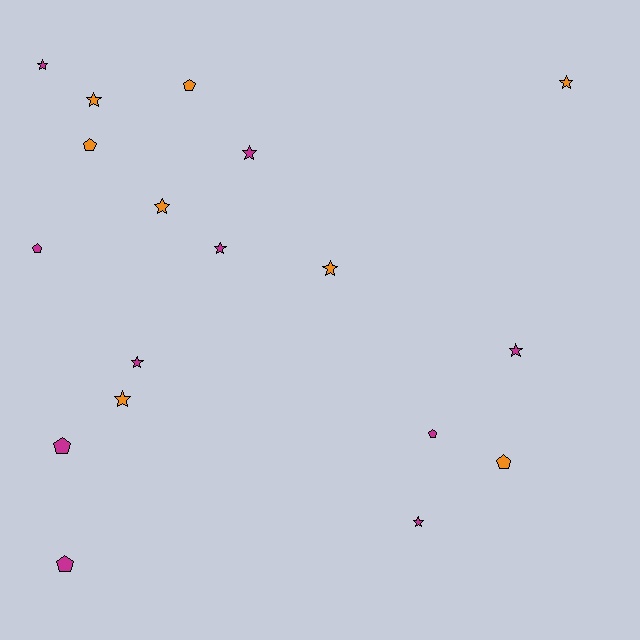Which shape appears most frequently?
Star, with 11 objects.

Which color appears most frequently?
Magenta, with 10 objects.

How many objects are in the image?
There are 18 objects.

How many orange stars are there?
There are 5 orange stars.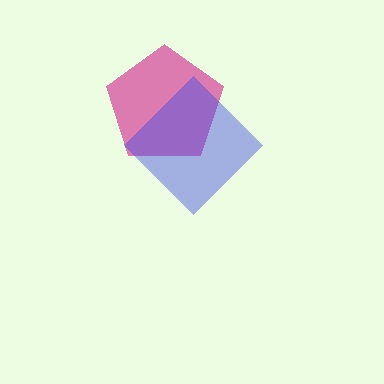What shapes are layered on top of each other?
The layered shapes are: a magenta pentagon, a blue diamond.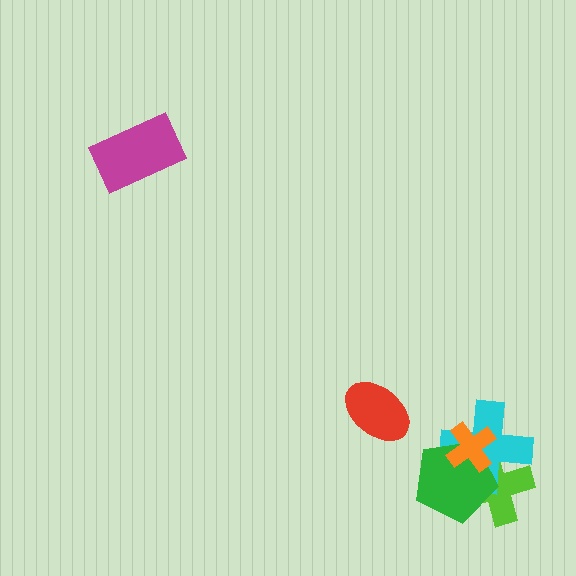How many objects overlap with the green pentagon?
3 objects overlap with the green pentagon.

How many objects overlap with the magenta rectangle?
0 objects overlap with the magenta rectangle.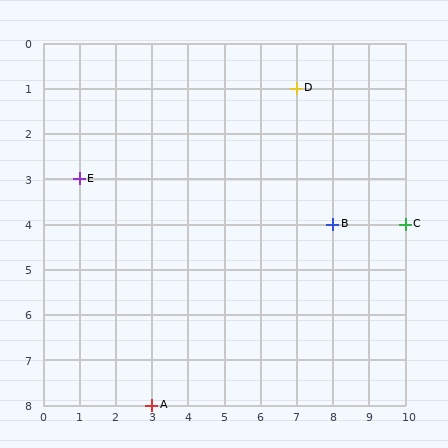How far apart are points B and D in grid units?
Points B and D are 1 column and 3 rows apart (about 3.2 grid units diagonally).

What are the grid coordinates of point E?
Point E is at grid coordinates (1, 3).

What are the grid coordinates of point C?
Point C is at grid coordinates (10, 4).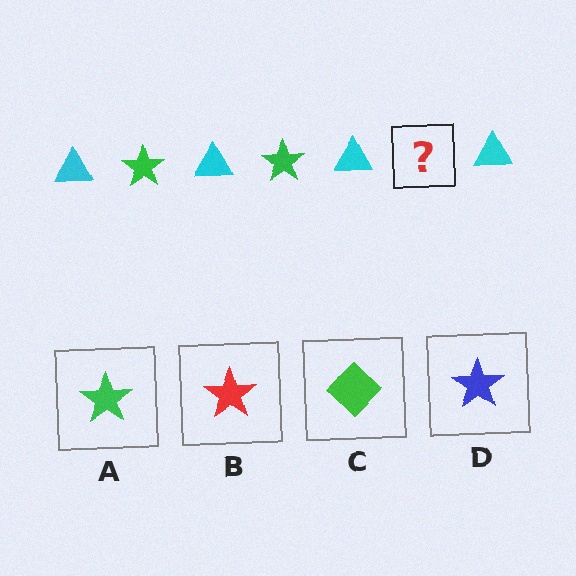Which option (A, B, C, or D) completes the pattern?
A.